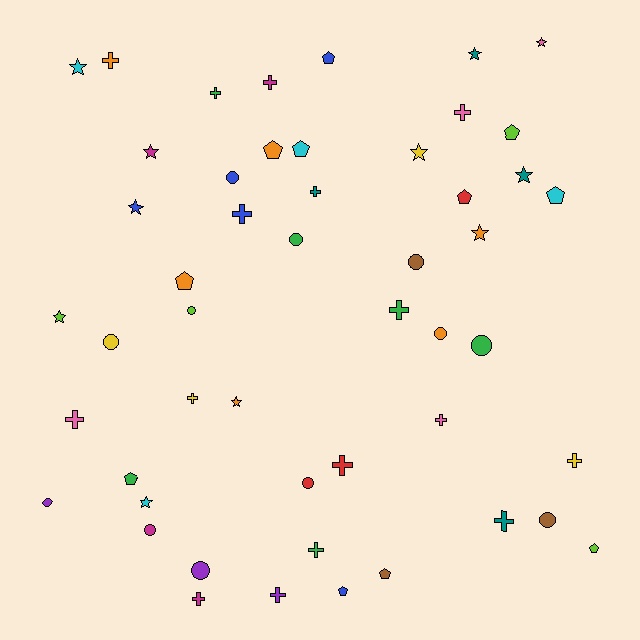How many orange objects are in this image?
There are 6 orange objects.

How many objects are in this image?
There are 50 objects.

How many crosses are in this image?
There are 16 crosses.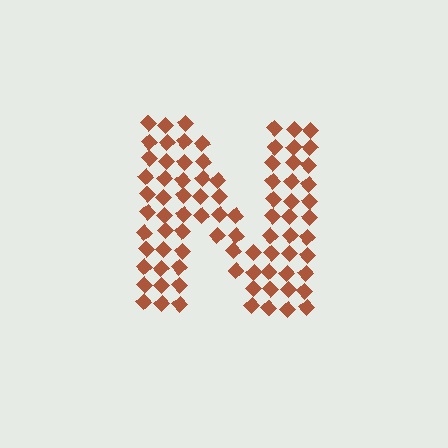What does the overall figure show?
The overall figure shows the letter N.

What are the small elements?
The small elements are diamonds.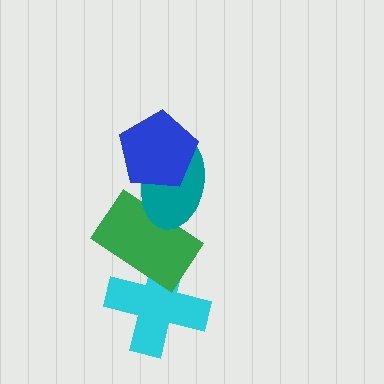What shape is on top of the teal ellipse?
The blue pentagon is on top of the teal ellipse.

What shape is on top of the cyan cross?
The green rectangle is on top of the cyan cross.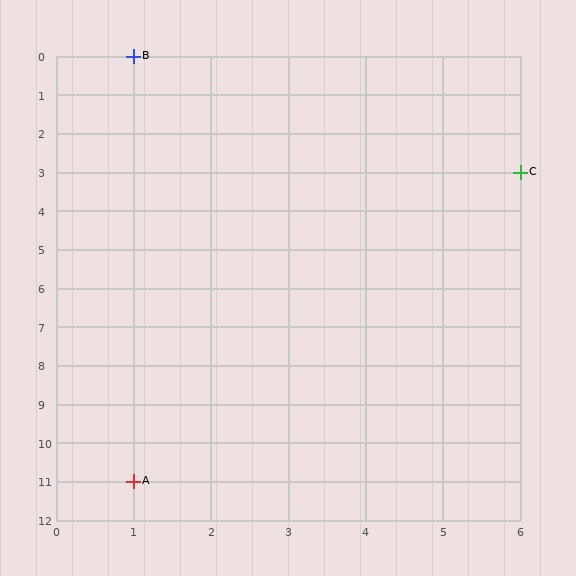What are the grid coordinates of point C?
Point C is at grid coordinates (6, 3).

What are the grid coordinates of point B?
Point B is at grid coordinates (1, 0).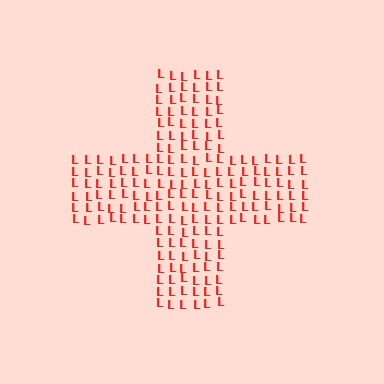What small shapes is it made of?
It is made of small letter L's.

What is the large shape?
The large shape is a cross.